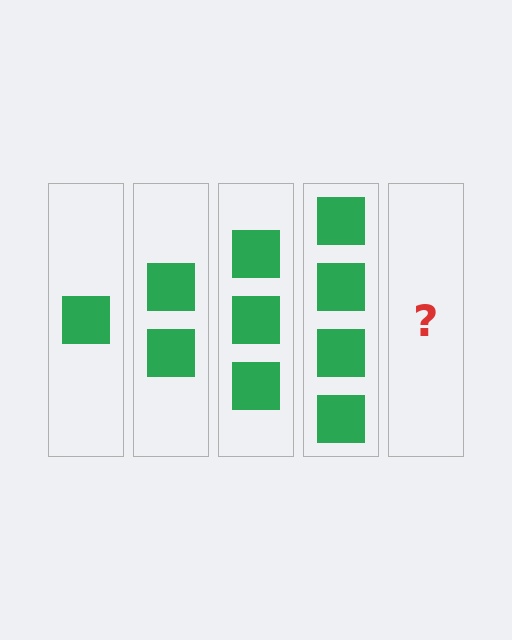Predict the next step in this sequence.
The next step is 5 squares.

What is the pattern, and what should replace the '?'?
The pattern is that each step adds one more square. The '?' should be 5 squares.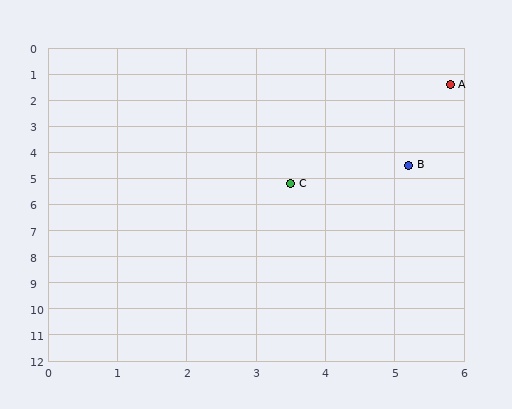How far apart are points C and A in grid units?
Points C and A are about 4.4 grid units apart.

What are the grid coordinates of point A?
Point A is at approximately (5.8, 1.4).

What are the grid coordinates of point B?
Point B is at approximately (5.2, 4.5).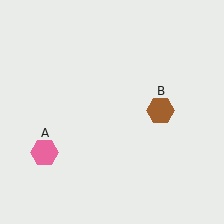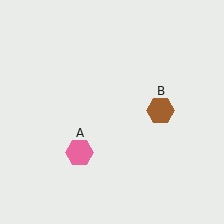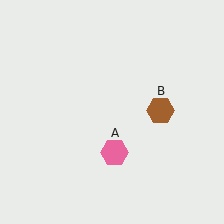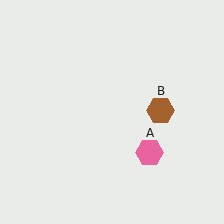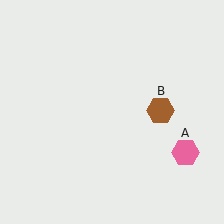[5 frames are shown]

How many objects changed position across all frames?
1 object changed position: pink hexagon (object A).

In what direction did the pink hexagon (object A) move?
The pink hexagon (object A) moved right.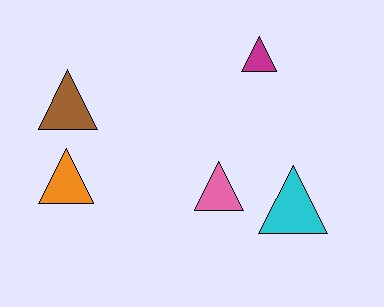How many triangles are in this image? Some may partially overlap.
There are 5 triangles.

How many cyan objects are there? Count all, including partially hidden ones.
There is 1 cyan object.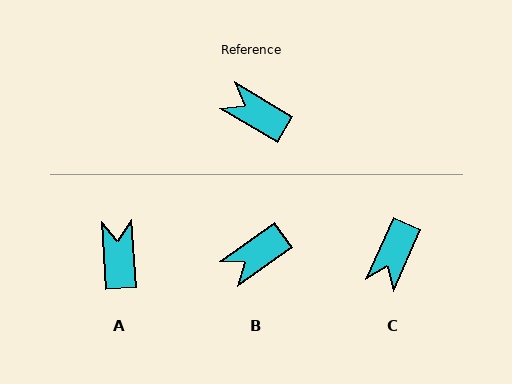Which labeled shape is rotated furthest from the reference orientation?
C, about 97 degrees away.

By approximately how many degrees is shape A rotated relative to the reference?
Approximately 55 degrees clockwise.